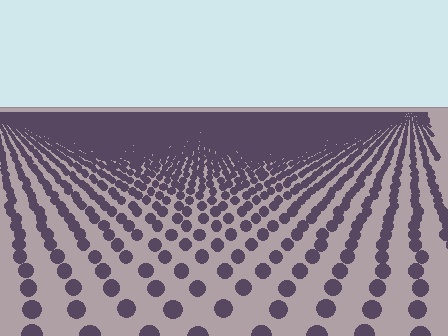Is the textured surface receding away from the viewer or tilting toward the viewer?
The surface is receding away from the viewer. Texture elements get smaller and denser toward the top.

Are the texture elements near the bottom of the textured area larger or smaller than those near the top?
Larger. Near the bottom, elements are closer to the viewer and appear at a bigger on-screen size.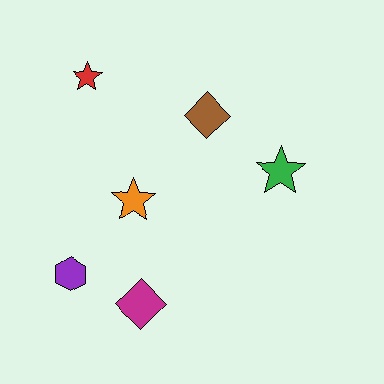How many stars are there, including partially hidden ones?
There are 3 stars.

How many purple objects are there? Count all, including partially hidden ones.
There is 1 purple object.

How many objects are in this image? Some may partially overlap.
There are 6 objects.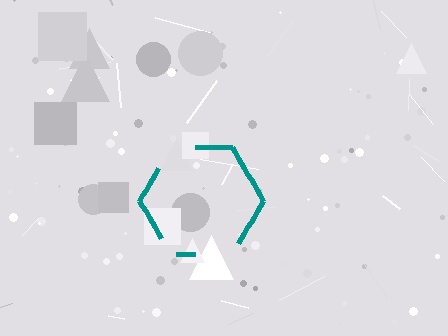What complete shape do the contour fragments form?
The contour fragments form a hexagon.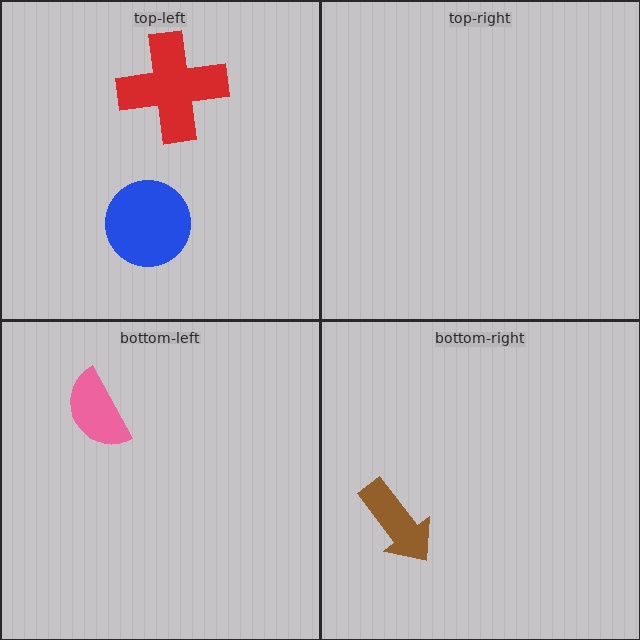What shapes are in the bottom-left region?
The pink semicircle.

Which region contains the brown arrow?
The bottom-right region.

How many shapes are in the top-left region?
2.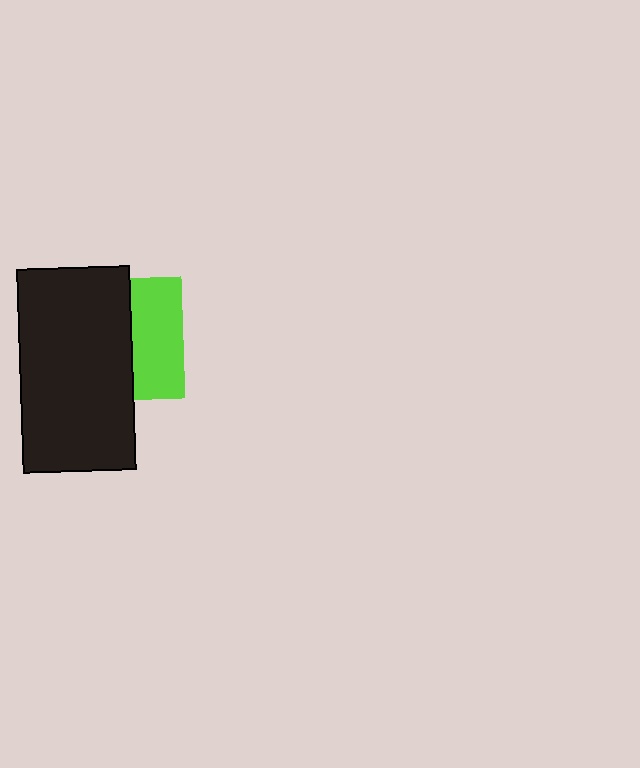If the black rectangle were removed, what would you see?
You would see the complete lime square.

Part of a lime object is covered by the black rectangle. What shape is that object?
It is a square.